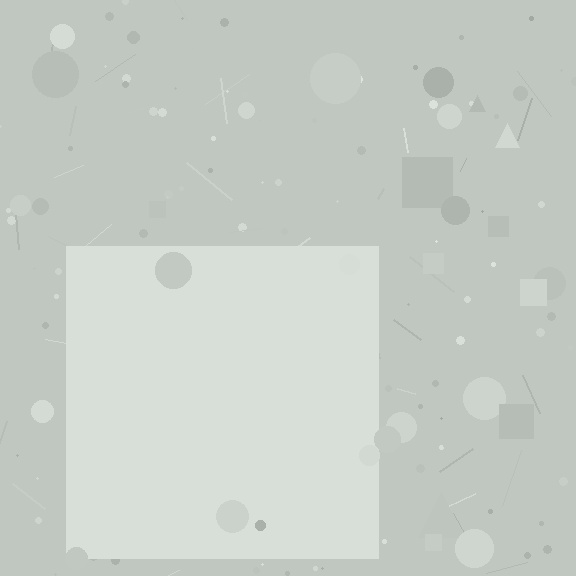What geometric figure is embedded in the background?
A square is embedded in the background.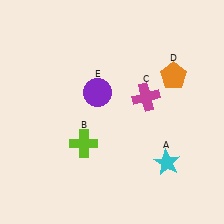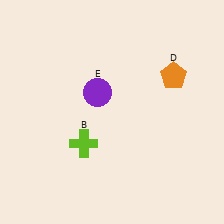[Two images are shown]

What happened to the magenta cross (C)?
The magenta cross (C) was removed in Image 2. It was in the top-right area of Image 1.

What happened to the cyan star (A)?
The cyan star (A) was removed in Image 2. It was in the bottom-right area of Image 1.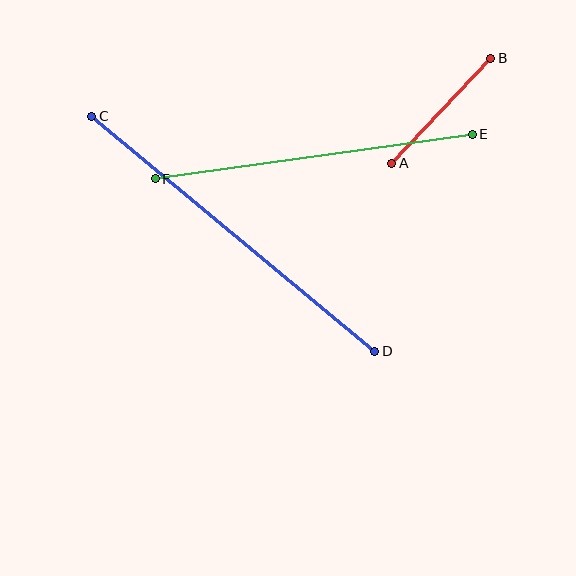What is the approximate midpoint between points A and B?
The midpoint is at approximately (441, 111) pixels.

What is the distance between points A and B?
The distance is approximately 144 pixels.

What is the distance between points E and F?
The distance is approximately 320 pixels.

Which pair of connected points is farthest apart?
Points C and D are farthest apart.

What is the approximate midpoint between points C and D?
The midpoint is at approximately (233, 234) pixels.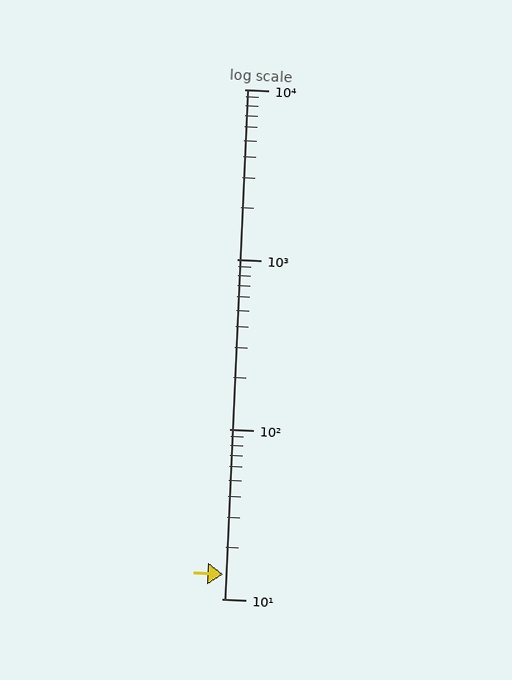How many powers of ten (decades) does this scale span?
The scale spans 3 decades, from 10 to 10000.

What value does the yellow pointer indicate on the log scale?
The pointer indicates approximately 14.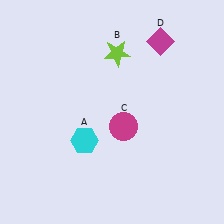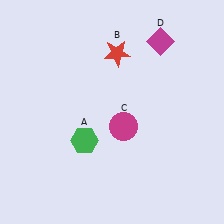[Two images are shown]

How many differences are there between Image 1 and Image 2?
There are 2 differences between the two images.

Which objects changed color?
A changed from cyan to green. B changed from lime to red.